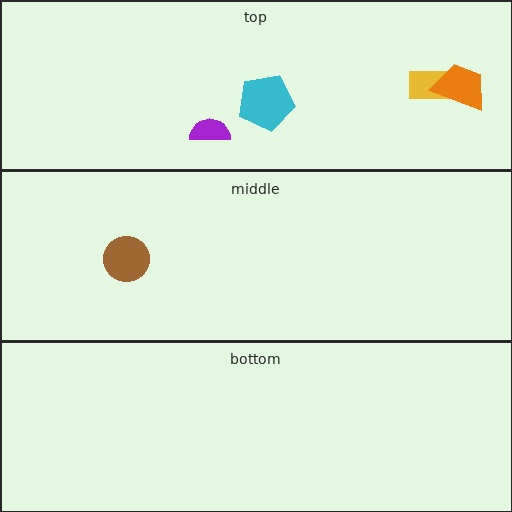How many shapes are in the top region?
4.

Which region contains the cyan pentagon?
The top region.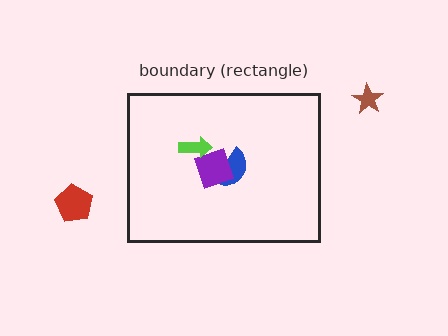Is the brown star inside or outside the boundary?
Outside.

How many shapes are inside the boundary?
3 inside, 2 outside.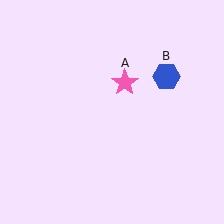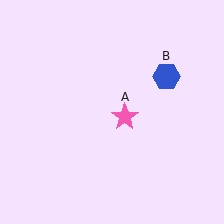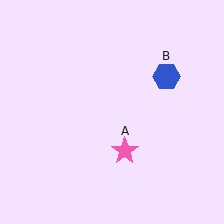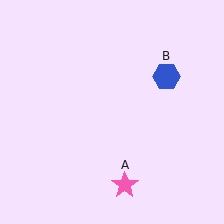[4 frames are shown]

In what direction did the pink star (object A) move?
The pink star (object A) moved down.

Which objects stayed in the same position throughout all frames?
Blue hexagon (object B) remained stationary.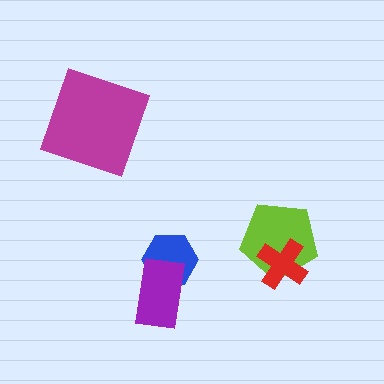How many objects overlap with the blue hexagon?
1 object overlaps with the blue hexagon.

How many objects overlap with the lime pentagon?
1 object overlaps with the lime pentagon.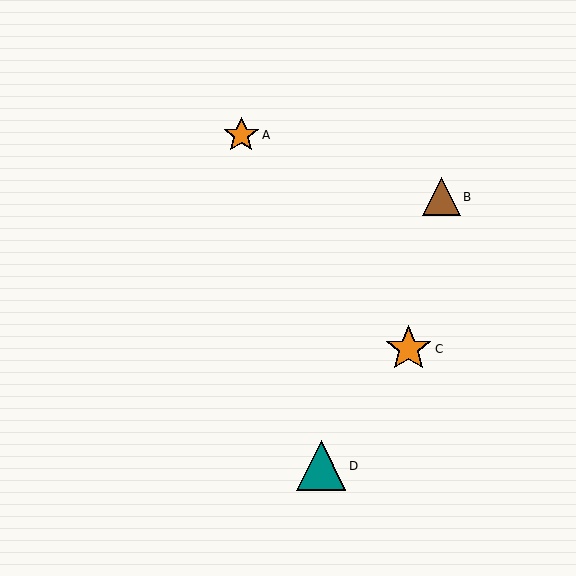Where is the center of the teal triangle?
The center of the teal triangle is at (321, 466).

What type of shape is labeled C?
Shape C is an orange star.